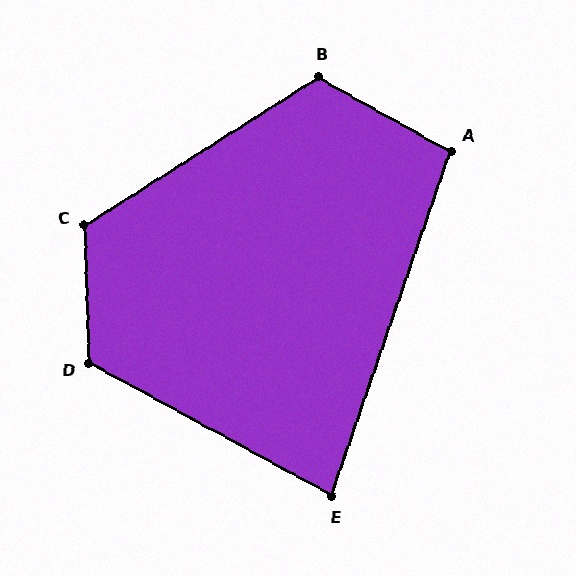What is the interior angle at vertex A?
Approximately 100 degrees (obtuse).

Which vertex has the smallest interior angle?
E, at approximately 80 degrees.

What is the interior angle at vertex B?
Approximately 119 degrees (obtuse).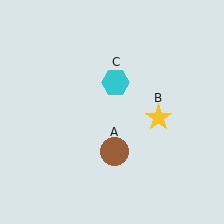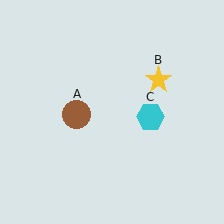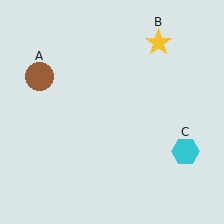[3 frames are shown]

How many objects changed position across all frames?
3 objects changed position: brown circle (object A), yellow star (object B), cyan hexagon (object C).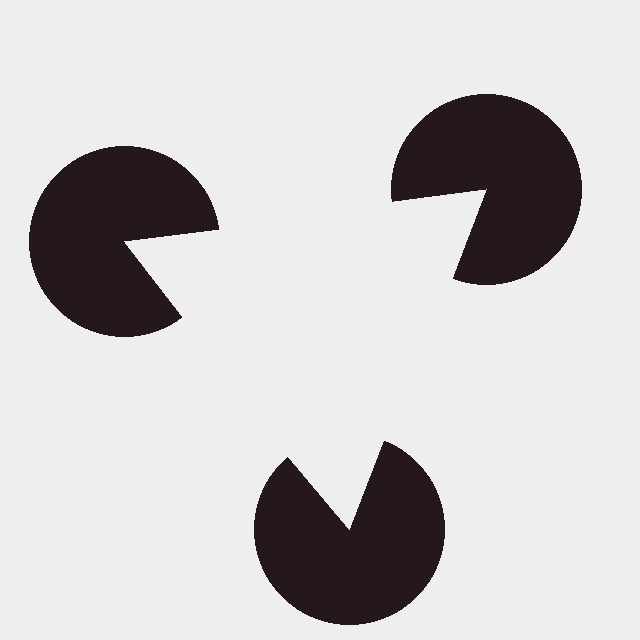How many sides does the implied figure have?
3 sides.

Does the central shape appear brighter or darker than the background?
It typically appears slightly brighter than the background, even though no actual brightness change is drawn.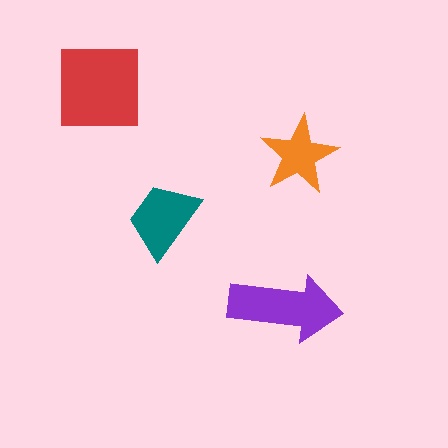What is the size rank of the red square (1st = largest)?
1st.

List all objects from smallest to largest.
The orange star, the teal trapezoid, the purple arrow, the red square.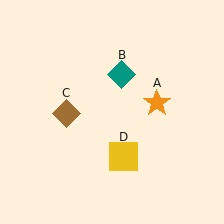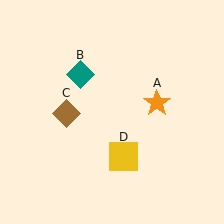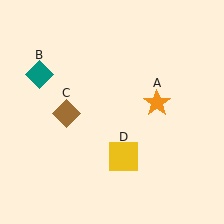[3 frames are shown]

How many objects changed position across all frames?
1 object changed position: teal diamond (object B).